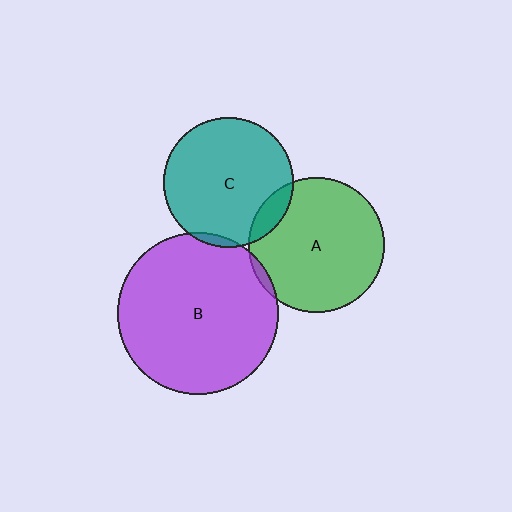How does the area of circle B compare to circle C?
Approximately 1.6 times.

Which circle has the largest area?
Circle B (purple).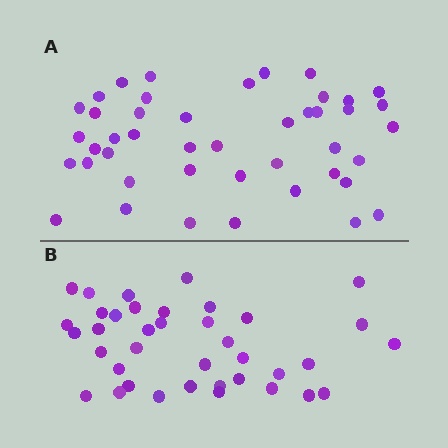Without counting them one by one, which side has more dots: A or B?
Region A (the top region) has more dots.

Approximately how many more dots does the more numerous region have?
Region A has about 6 more dots than region B.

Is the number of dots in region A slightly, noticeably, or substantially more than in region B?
Region A has only slightly more — the two regions are fairly close. The ratio is roughly 1.2 to 1.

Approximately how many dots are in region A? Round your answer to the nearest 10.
About 40 dots. (The exact count is 44, which rounds to 40.)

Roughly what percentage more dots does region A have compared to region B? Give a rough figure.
About 15% more.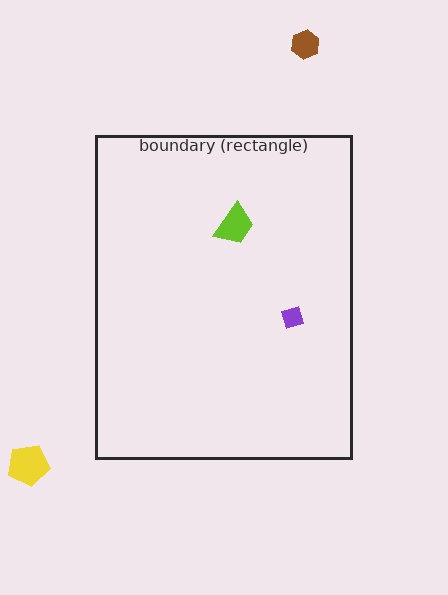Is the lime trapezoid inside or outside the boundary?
Inside.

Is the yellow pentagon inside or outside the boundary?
Outside.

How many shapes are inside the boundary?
2 inside, 2 outside.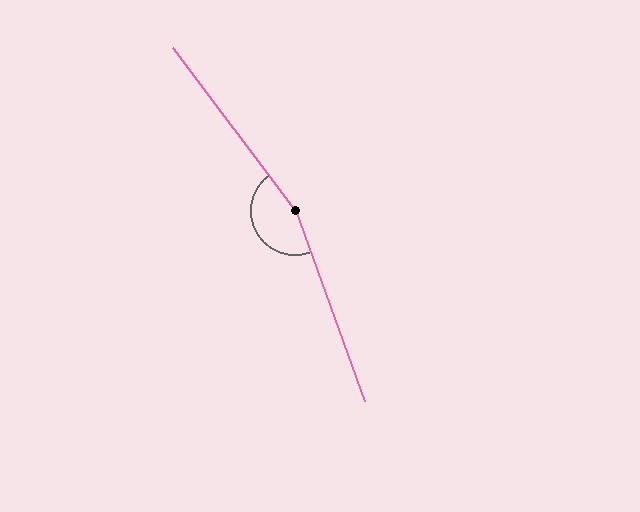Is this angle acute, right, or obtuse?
It is obtuse.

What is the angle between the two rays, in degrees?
Approximately 163 degrees.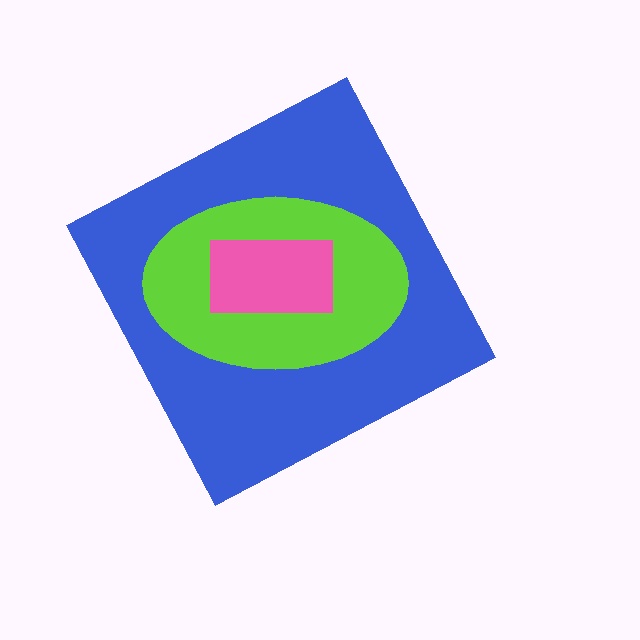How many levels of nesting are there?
3.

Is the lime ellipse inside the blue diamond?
Yes.